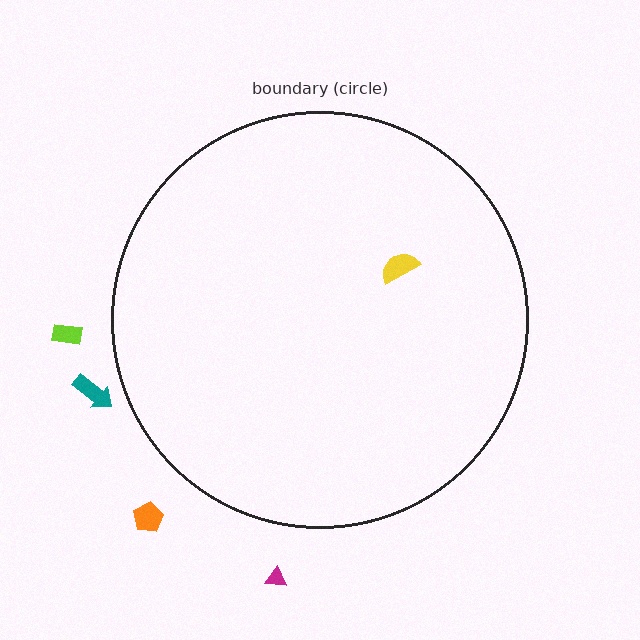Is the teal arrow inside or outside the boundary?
Outside.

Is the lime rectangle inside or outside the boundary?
Outside.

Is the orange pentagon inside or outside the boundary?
Outside.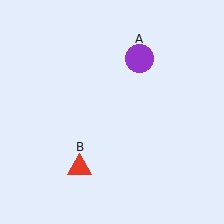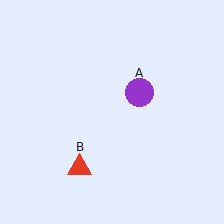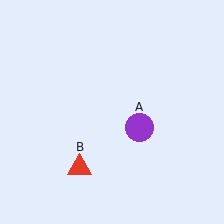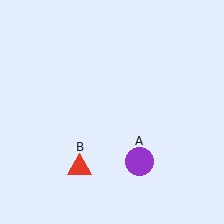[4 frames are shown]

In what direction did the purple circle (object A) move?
The purple circle (object A) moved down.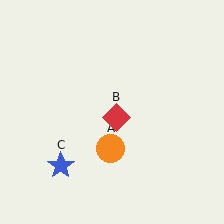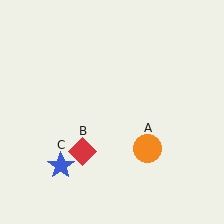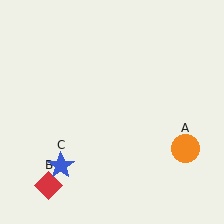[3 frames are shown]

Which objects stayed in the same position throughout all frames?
Blue star (object C) remained stationary.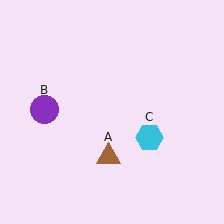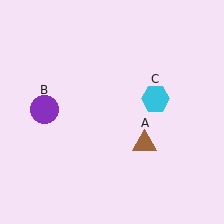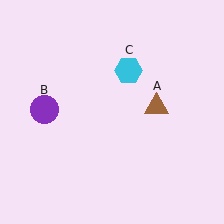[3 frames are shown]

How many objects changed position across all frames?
2 objects changed position: brown triangle (object A), cyan hexagon (object C).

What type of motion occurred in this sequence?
The brown triangle (object A), cyan hexagon (object C) rotated counterclockwise around the center of the scene.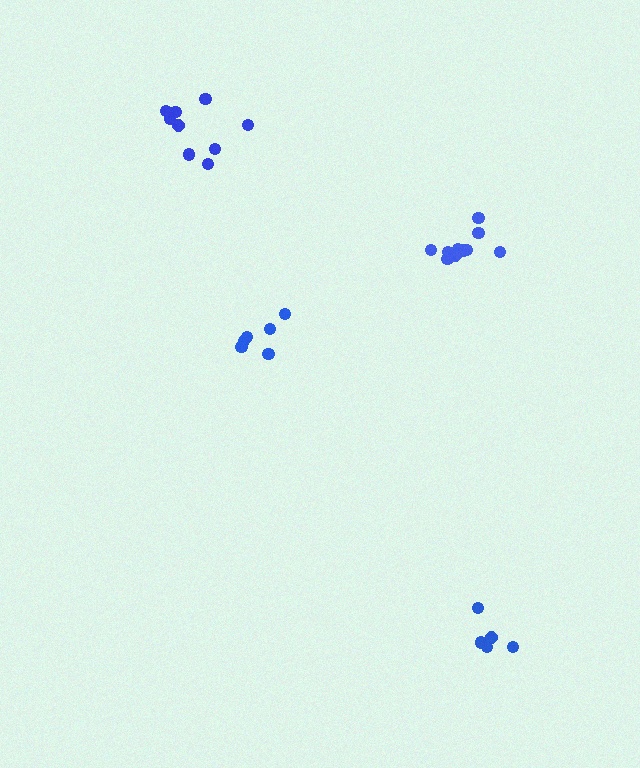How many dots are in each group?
Group 1: 6 dots, Group 2: 10 dots, Group 3: 9 dots, Group 4: 6 dots (31 total).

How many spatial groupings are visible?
There are 4 spatial groupings.